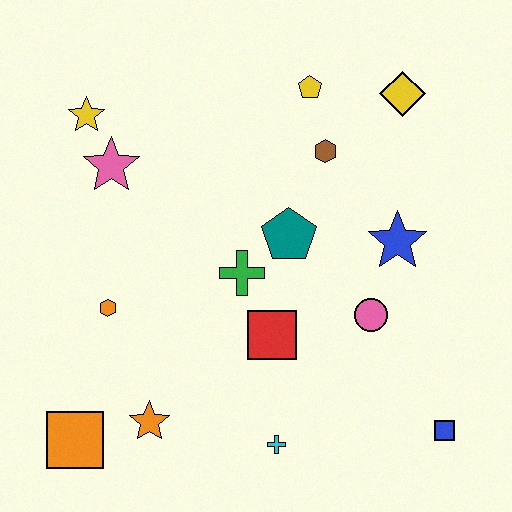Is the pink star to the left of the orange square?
No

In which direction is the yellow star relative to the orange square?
The yellow star is above the orange square.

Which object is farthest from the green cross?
The blue square is farthest from the green cross.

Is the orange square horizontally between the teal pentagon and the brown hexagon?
No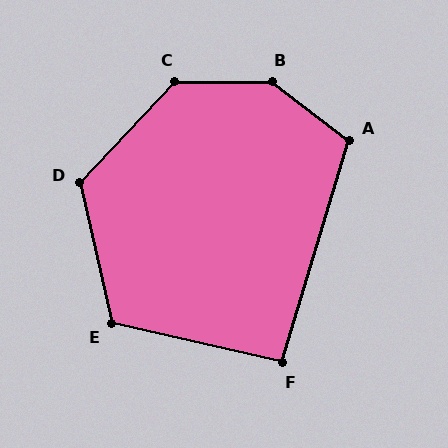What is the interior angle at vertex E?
Approximately 116 degrees (obtuse).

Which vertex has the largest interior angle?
B, at approximately 142 degrees.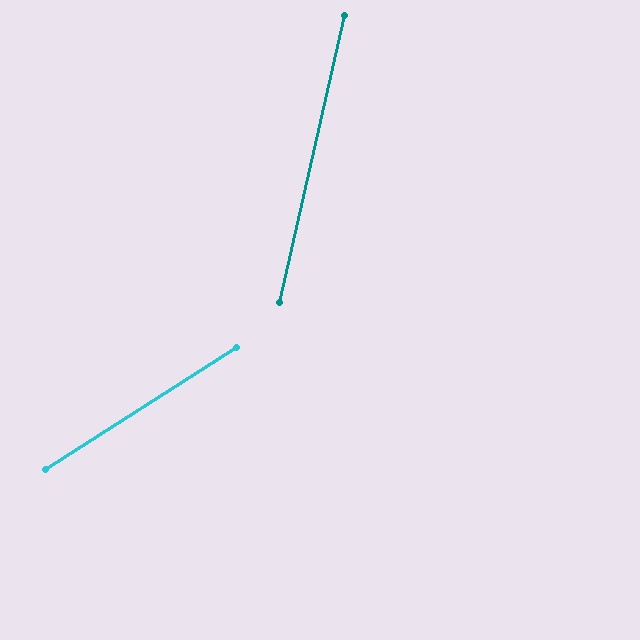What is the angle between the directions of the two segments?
Approximately 45 degrees.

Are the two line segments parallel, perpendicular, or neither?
Neither parallel nor perpendicular — they differ by about 45°.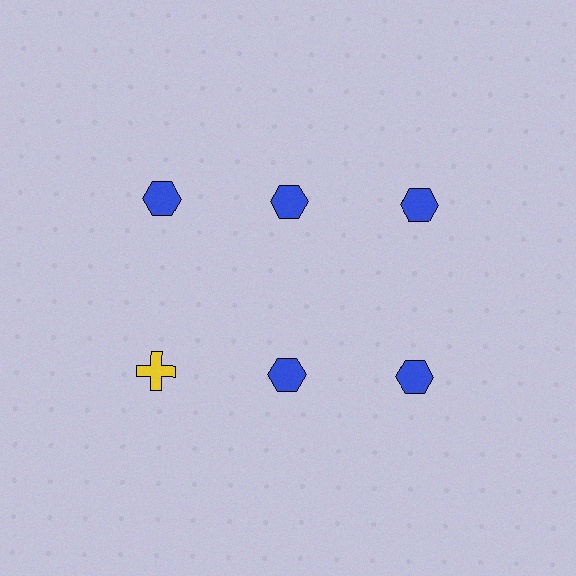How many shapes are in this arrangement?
There are 6 shapes arranged in a grid pattern.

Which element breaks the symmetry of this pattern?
The yellow cross in the second row, leftmost column breaks the symmetry. All other shapes are blue hexagons.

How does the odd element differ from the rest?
It differs in both color (yellow instead of blue) and shape (cross instead of hexagon).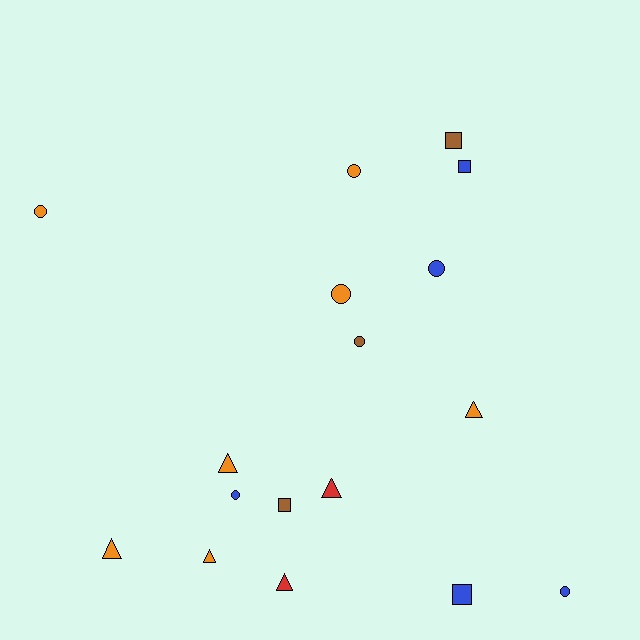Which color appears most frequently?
Orange, with 7 objects.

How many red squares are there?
There are no red squares.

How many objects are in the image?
There are 17 objects.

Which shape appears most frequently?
Circle, with 7 objects.